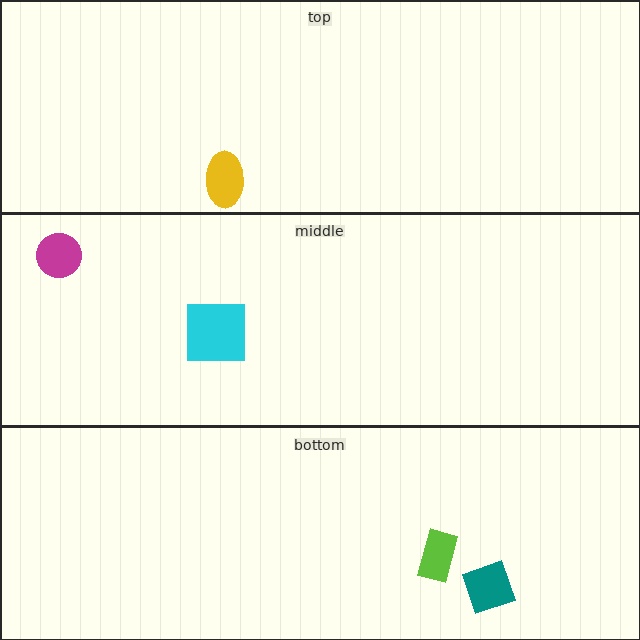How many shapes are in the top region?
1.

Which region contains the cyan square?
The middle region.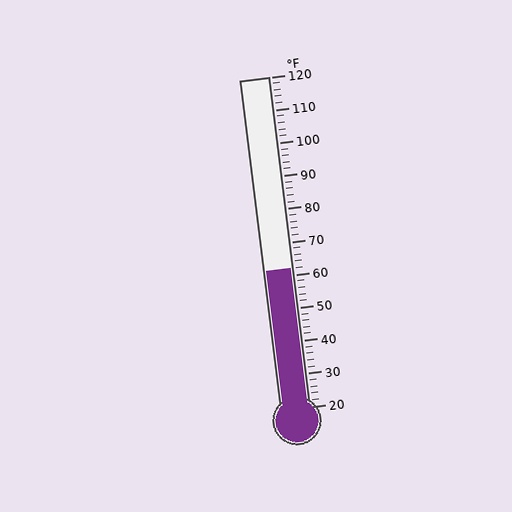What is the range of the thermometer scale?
The thermometer scale ranges from 20°F to 120°F.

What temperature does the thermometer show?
The thermometer shows approximately 62°F.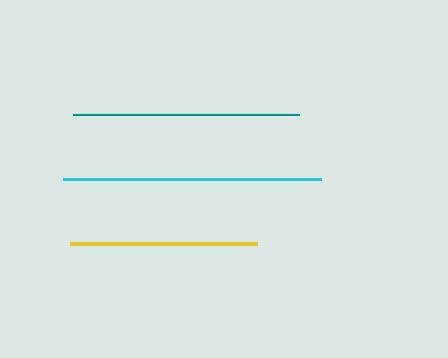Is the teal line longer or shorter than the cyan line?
The cyan line is longer than the teal line.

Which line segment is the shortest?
The yellow line is the shortest at approximately 187 pixels.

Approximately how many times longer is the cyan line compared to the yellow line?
The cyan line is approximately 1.4 times the length of the yellow line.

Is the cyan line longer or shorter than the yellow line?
The cyan line is longer than the yellow line.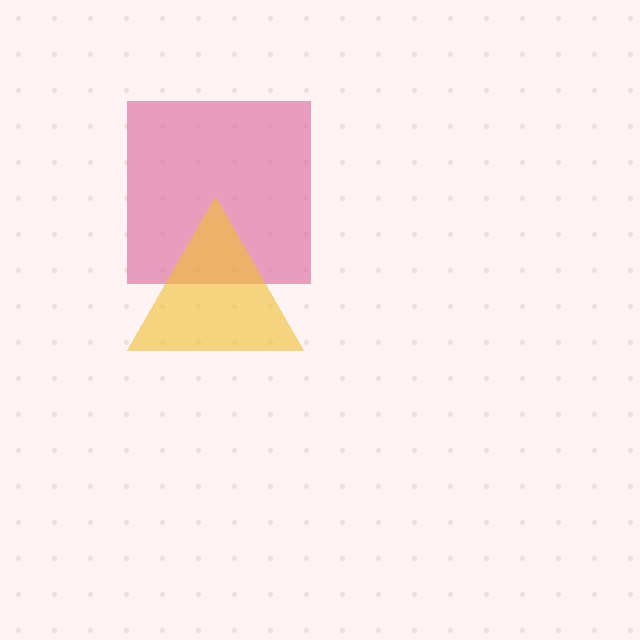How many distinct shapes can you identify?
There are 2 distinct shapes: a pink square, a yellow triangle.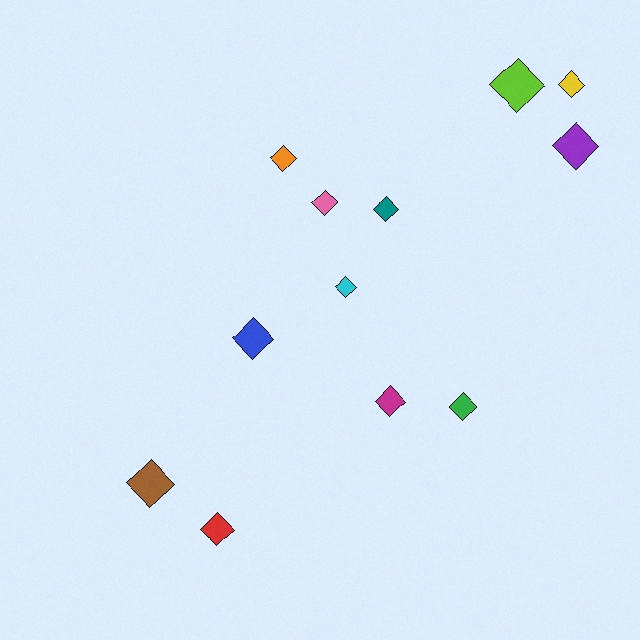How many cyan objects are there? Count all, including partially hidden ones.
There is 1 cyan object.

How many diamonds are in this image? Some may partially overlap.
There are 12 diamonds.